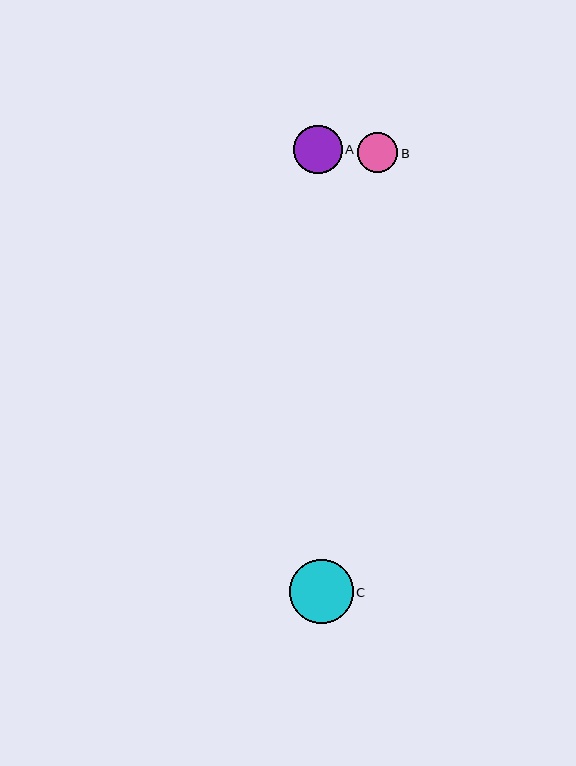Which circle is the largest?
Circle C is the largest with a size of approximately 64 pixels.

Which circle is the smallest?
Circle B is the smallest with a size of approximately 40 pixels.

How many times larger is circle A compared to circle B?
Circle A is approximately 1.2 times the size of circle B.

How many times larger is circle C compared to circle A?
Circle C is approximately 1.3 times the size of circle A.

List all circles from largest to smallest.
From largest to smallest: C, A, B.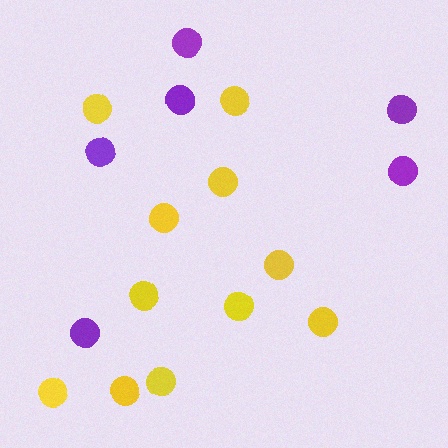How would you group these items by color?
There are 2 groups: one group of yellow circles (11) and one group of purple circles (6).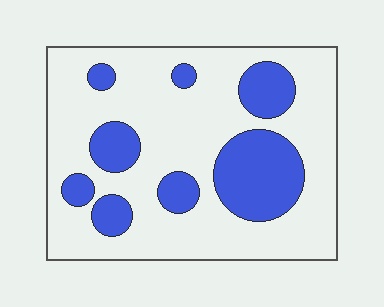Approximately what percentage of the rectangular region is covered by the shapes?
Approximately 25%.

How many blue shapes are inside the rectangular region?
8.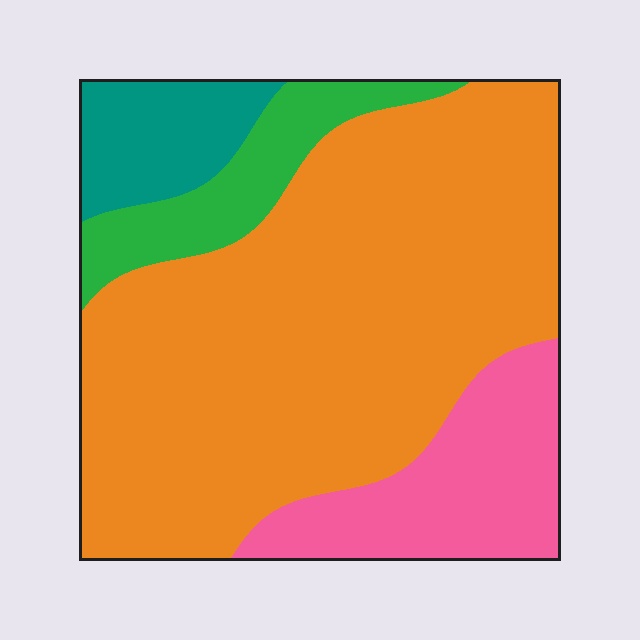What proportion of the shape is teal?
Teal takes up about one tenth (1/10) of the shape.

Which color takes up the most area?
Orange, at roughly 65%.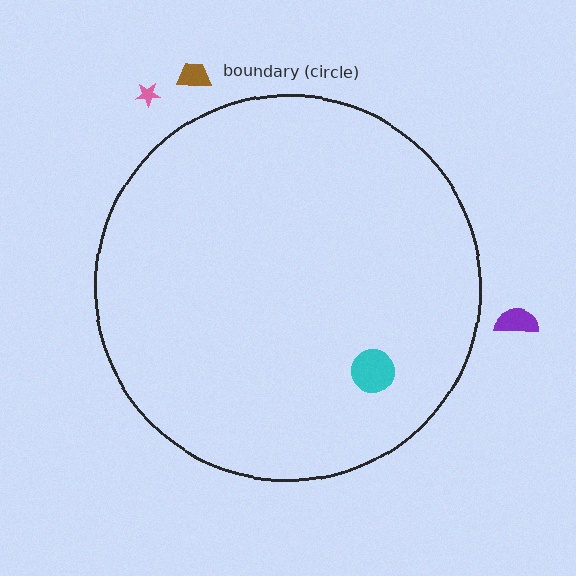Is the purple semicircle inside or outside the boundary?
Outside.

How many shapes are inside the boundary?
1 inside, 3 outside.